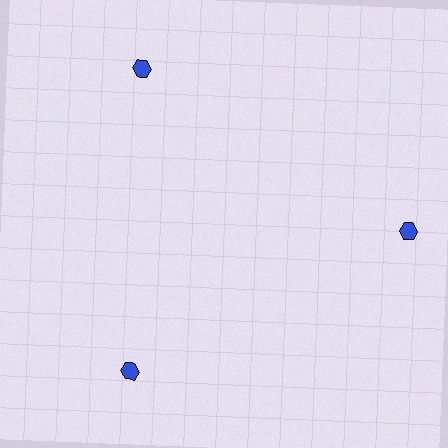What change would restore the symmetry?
The symmetry would be restored by moving it inward, back onto the ring so that all 3 hexagons sit at equal angles and equal distance from the center.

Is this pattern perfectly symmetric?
No. The 3 blue hexagons are arranged in a ring, but one element near the 3 o'clock position is pushed outward from the center, breaking the 3-fold rotational symmetry.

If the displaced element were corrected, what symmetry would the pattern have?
It would have 3-fold rotational symmetry — the pattern would map onto itself every 120 degrees.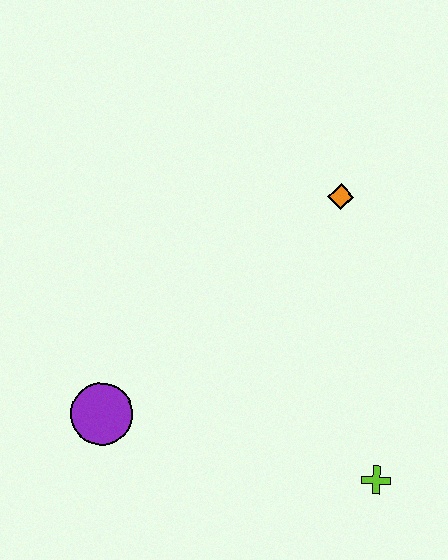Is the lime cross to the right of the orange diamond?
Yes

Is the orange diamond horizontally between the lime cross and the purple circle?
Yes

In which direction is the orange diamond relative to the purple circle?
The orange diamond is to the right of the purple circle.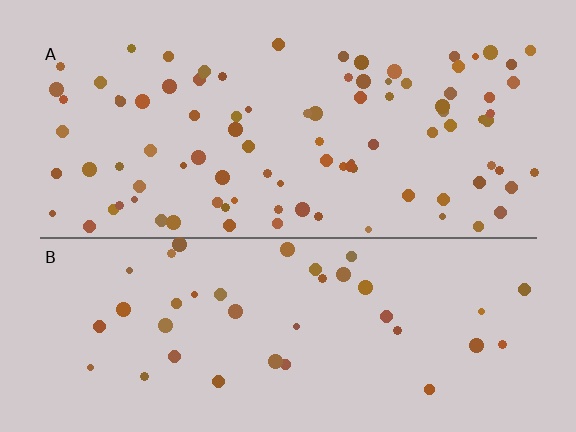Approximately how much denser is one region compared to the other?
Approximately 2.3× — region A over region B.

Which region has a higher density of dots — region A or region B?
A (the top).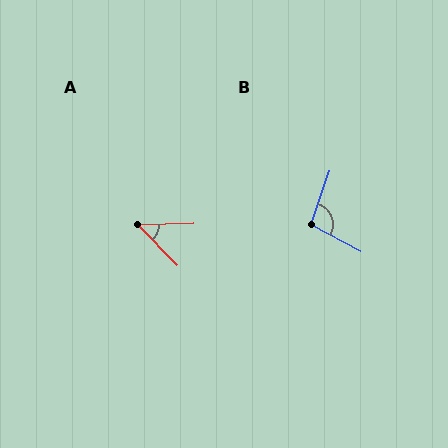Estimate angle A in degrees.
Approximately 48 degrees.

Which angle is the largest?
B, at approximately 100 degrees.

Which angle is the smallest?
A, at approximately 48 degrees.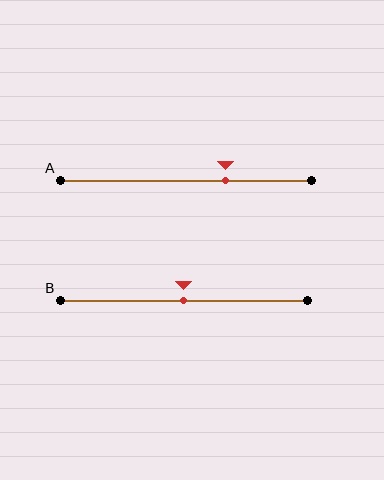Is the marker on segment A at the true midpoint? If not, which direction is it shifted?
No, the marker on segment A is shifted to the right by about 16% of the segment length.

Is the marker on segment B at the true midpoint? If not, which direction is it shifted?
Yes, the marker on segment B is at the true midpoint.